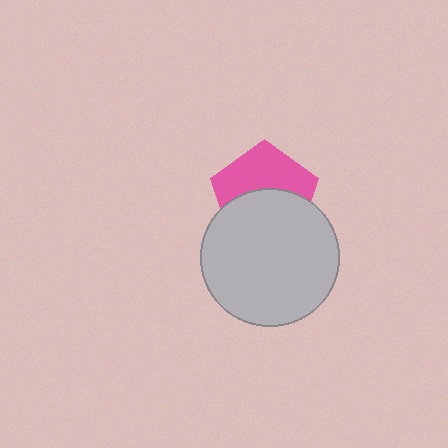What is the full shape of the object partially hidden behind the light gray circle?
The partially hidden object is a pink pentagon.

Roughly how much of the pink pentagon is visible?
About half of it is visible (roughly 48%).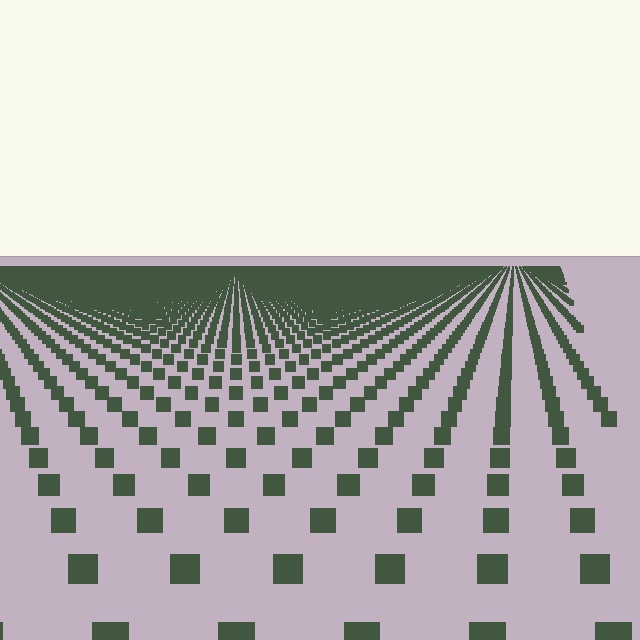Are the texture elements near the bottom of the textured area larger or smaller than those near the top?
Larger. Near the bottom, elements are closer to the viewer and appear at a bigger on-screen size.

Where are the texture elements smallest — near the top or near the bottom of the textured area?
Near the top.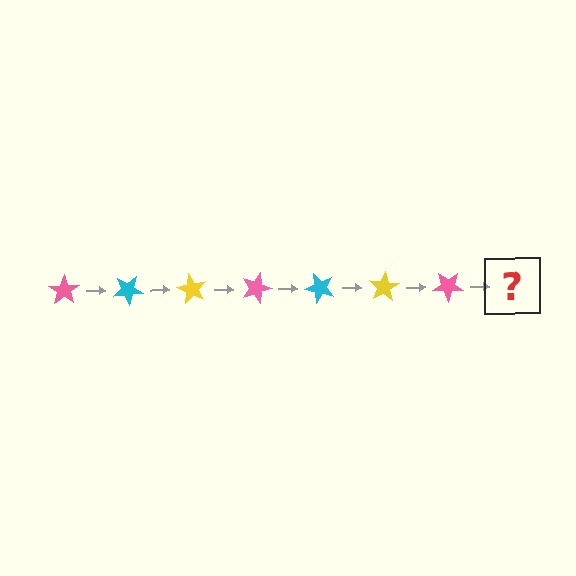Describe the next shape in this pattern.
It should be a cyan star, rotated 210 degrees from the start.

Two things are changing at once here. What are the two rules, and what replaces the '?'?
The two rules are that it rotates 30 degrees each step and the color cycles through pink, cyan, and yellow. The '?' should be a cyan star, rotated 210 degrees from the start.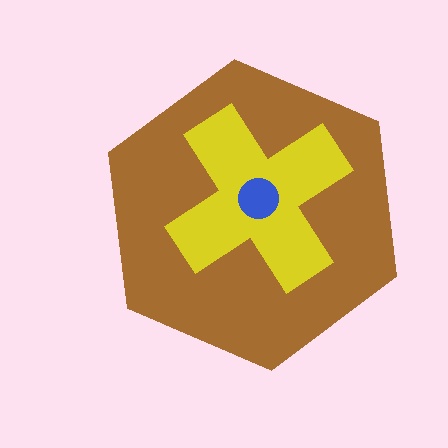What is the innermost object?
The blue circle.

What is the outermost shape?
The brown hexagon.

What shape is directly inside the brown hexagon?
The yellow cross.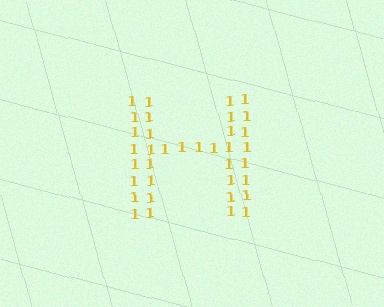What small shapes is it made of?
It is made of small digit 1's.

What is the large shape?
The large shape is the letter H.